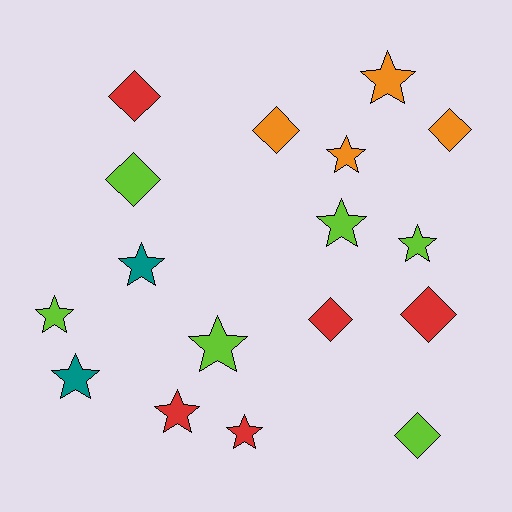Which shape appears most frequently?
Star, with 10 objects.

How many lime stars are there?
There are 4 lime stars.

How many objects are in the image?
There are 17 objects.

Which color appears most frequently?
Lime, with 6 objects.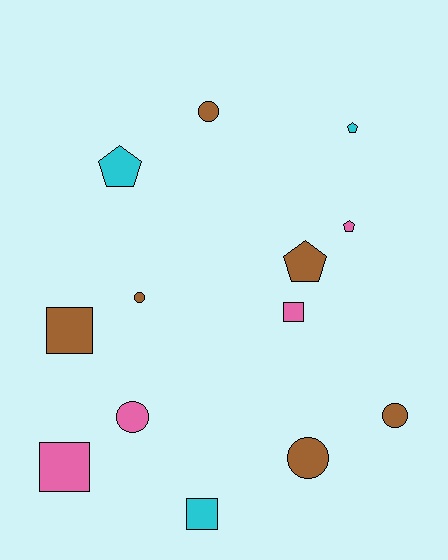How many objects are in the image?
There are 13 objects.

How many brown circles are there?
There are 4 brown circles.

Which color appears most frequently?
Brown, with 6 objects.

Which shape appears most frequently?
Circle, with 5 objects.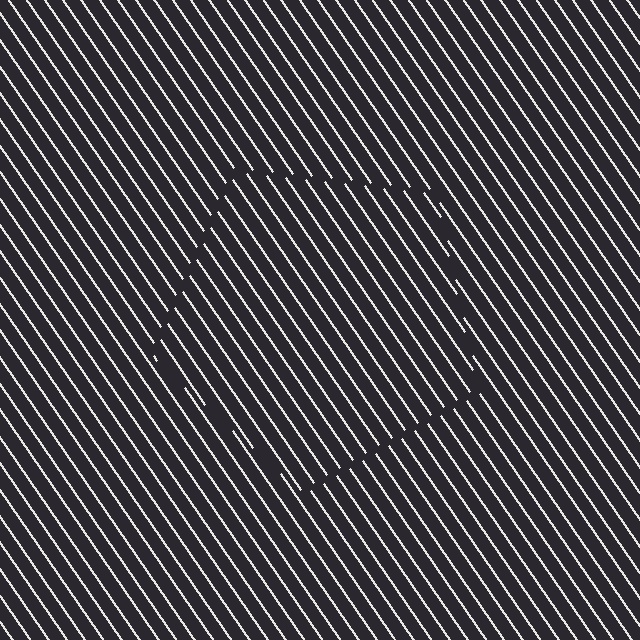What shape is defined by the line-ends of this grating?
An illusory pentagon. The interior of the shape contains the same grating, shifted by half a period — the contour is defined by the phase discontinuity where line-ends from the inner and outer gratings abut.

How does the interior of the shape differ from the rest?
The interior of the shape contains the same grating, shifted by half a period — the contour is defined by the phase discontinuity where line-ends from the inner and outer gratings abut.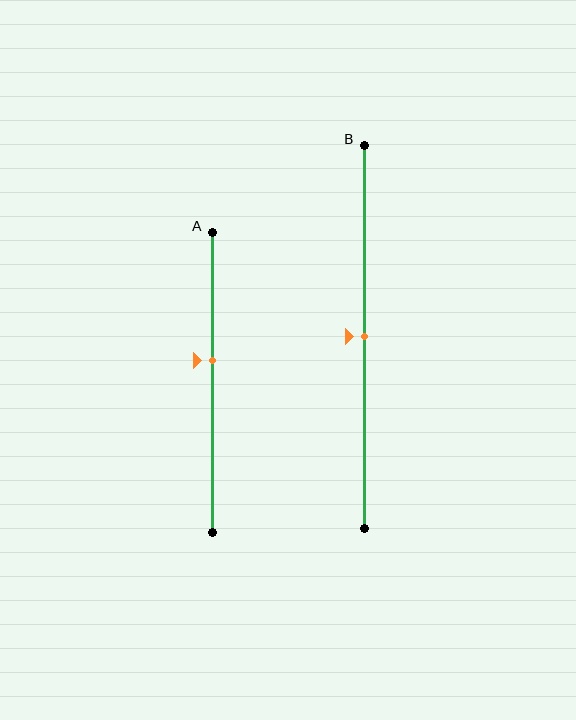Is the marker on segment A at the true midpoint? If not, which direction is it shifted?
No, the marker on segment A is shifted upward by about 7% of the segment length.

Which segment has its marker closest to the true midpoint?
Segment B has its marker closest to the true midpoint.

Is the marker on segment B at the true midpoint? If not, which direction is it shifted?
Yes, the marker on segment B is at the true midpoint.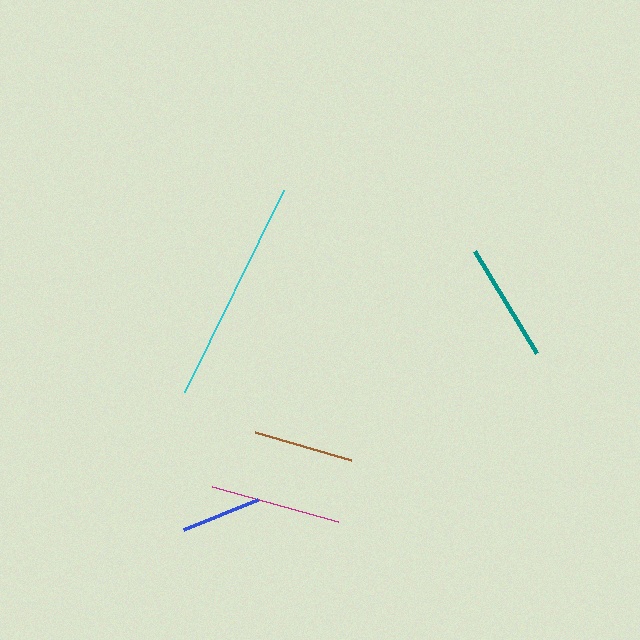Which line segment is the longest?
The cyan line is the longest at approximately 225 pixels.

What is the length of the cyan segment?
The cyan segment is approximately 225 pixels long.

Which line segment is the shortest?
The blue line is the shortest at approximately 81 pixels.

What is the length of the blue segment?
The blue segment is approximately 81 pixels long.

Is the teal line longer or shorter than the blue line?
The teal line is longer than the blue line.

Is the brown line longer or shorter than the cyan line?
The cyan line is longer than the brown line.